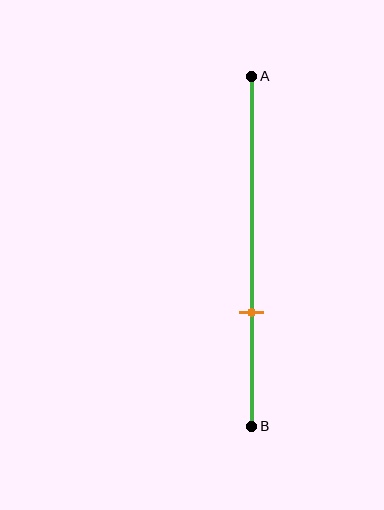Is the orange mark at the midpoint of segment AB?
No, the mark is at about 65% from A, not at the 50% midpoint.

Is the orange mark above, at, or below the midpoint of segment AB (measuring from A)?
The orange mark is below the midpoint of segment AB.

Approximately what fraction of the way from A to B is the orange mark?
The orange mark is approximately 65% of the way from A to B.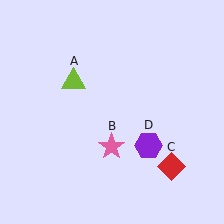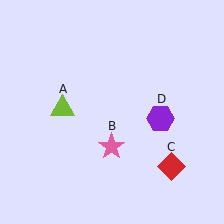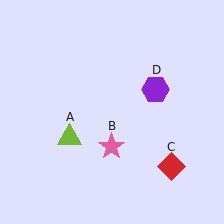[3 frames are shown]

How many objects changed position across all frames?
2 objects changed position: lime triangle (object A), purple hexagon (object D).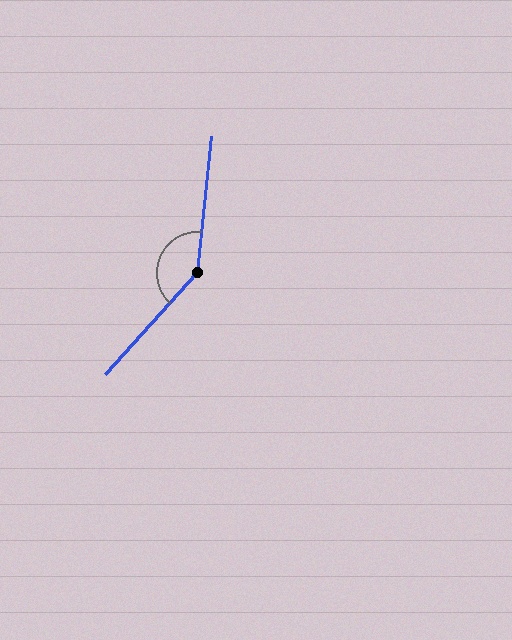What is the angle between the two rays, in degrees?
Approximately 144 degrees.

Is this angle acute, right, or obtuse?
It is obtuse.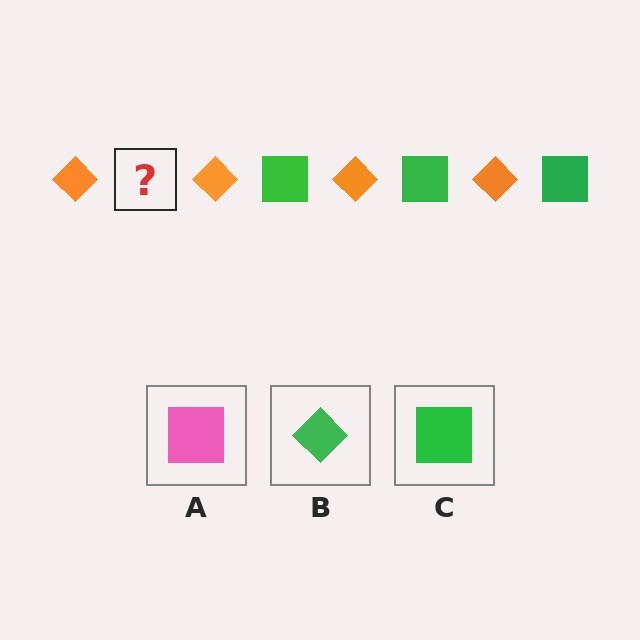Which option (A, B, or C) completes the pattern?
C.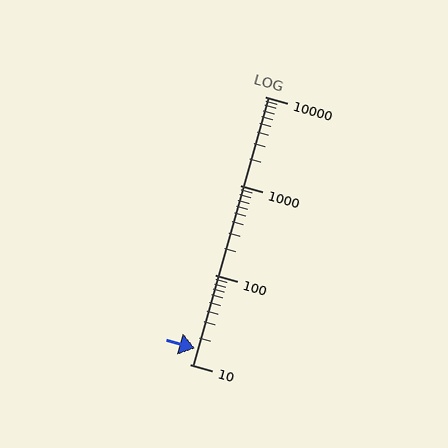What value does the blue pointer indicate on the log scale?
The pointer indicates approximately 15.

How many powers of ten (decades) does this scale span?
The scale spans 3 decades, from 10 to 10000.